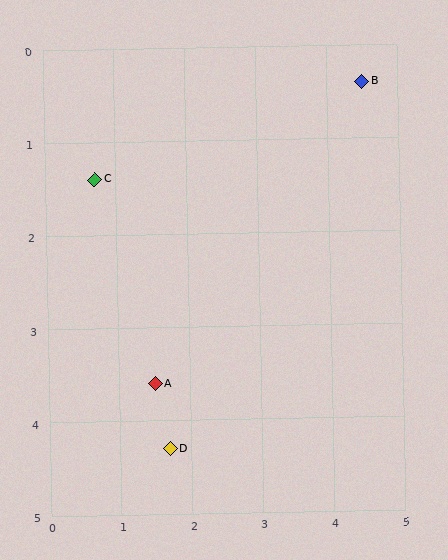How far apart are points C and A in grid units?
Points C and A are about 2.3 grid units apart.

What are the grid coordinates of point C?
Point C is at approximately (0.7, 1.4).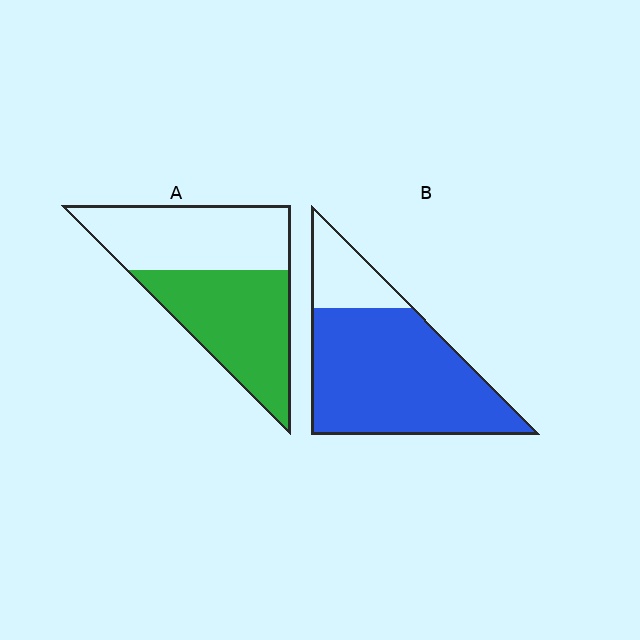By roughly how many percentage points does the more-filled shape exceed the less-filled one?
By roughly 30 percentage points (B over A).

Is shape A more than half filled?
Roughly half.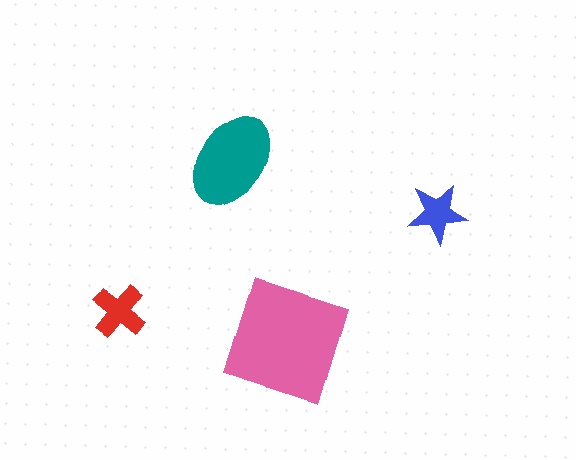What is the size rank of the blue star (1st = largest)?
4th.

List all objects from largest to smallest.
The pink square, the teal ellipse, the red cross, the blue star.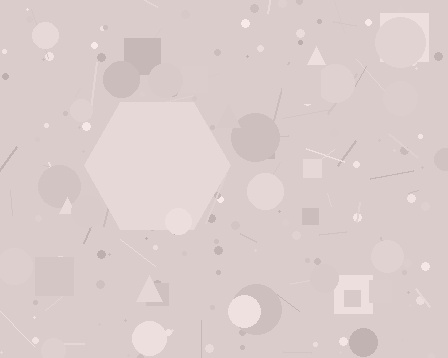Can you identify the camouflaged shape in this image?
The camouflaged shape is a hexagon.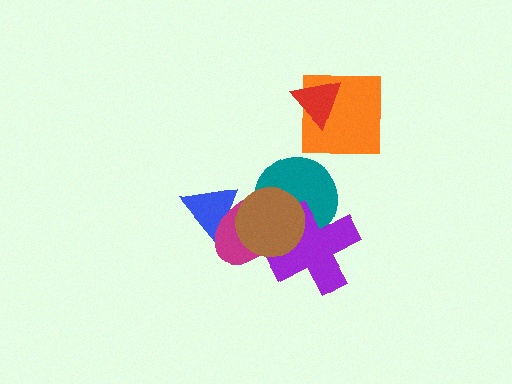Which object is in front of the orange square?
The red triangle is in front of the orange square.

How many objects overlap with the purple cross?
3 objects overlap with the purple cross.